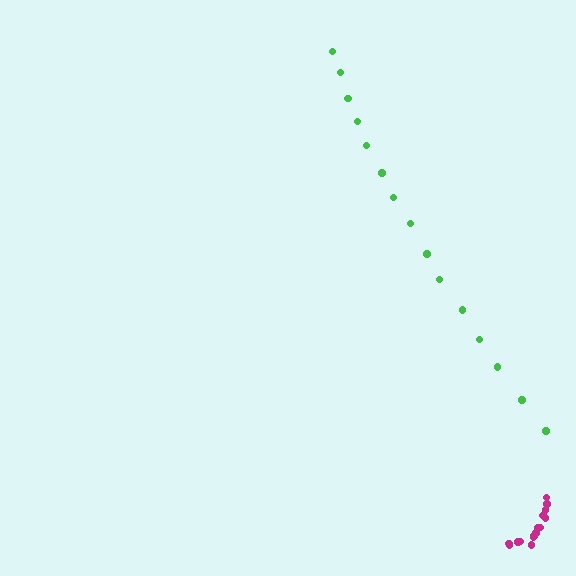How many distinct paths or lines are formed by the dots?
There are 2 distinct paths.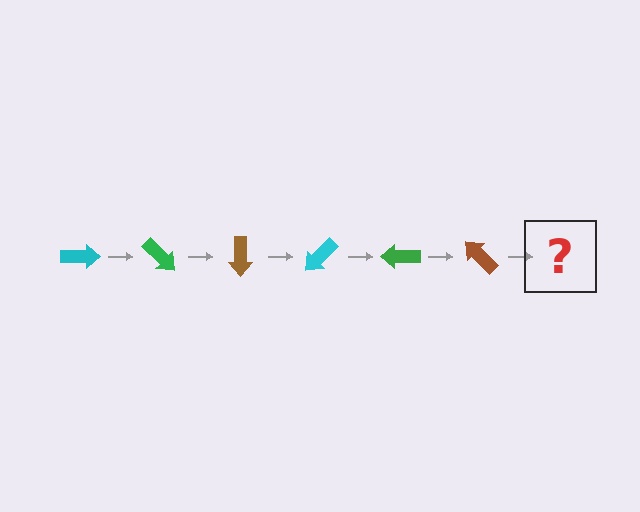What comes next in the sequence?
The next element should be a cyan arrow, rotated 270 degrees from the start.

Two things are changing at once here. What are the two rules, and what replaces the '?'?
The two rules are that it rotates 45 degrees each step and the color cycles through cyan, green, and brown. The '?' should be a cyan arrow, rotated 270 degrees from the start.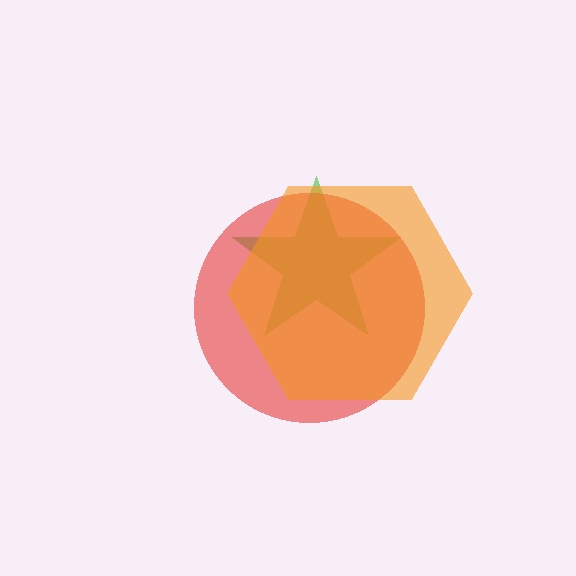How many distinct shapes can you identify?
There are 3 distinct shapes: a green star, a red circle, an orange hexagon.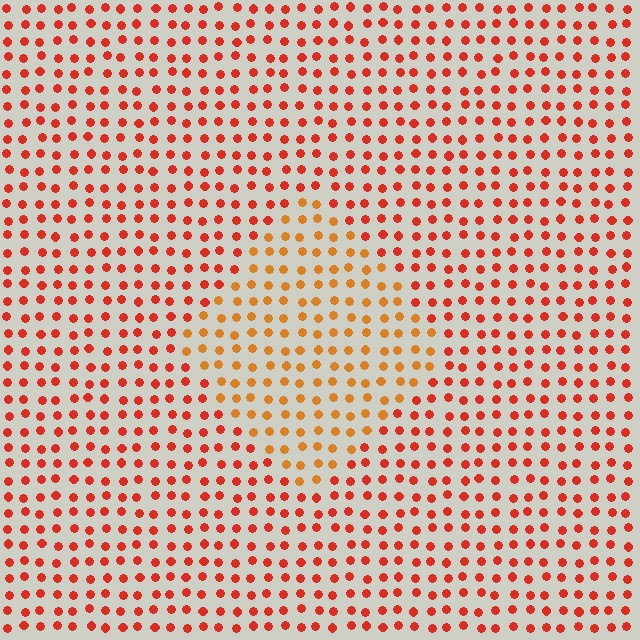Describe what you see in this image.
The image is filled with small red elements in a uniform arrangement. A diamond-shaped region is visible where the elements are tinted to a slightly different hue, forming a subtle color boundary.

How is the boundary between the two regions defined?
The boundary is defined purely by a slight shift in hue (about 28 degrees). Spacing, size, and orientation are identical on both sides.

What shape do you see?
I see a diamond.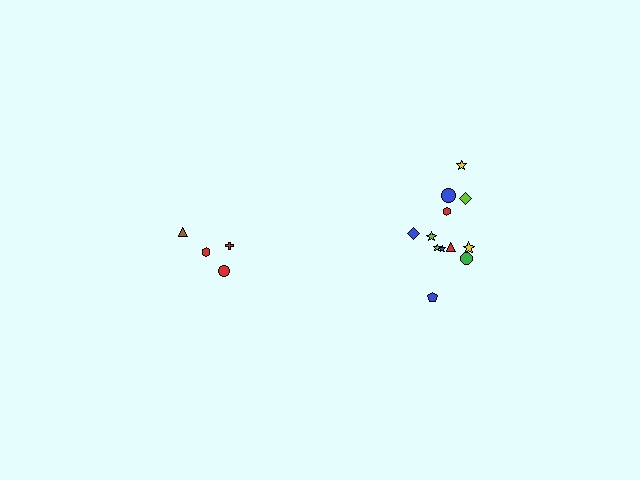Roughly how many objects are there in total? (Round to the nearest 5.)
Roughly 15 objects in total.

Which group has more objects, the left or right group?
The right group.